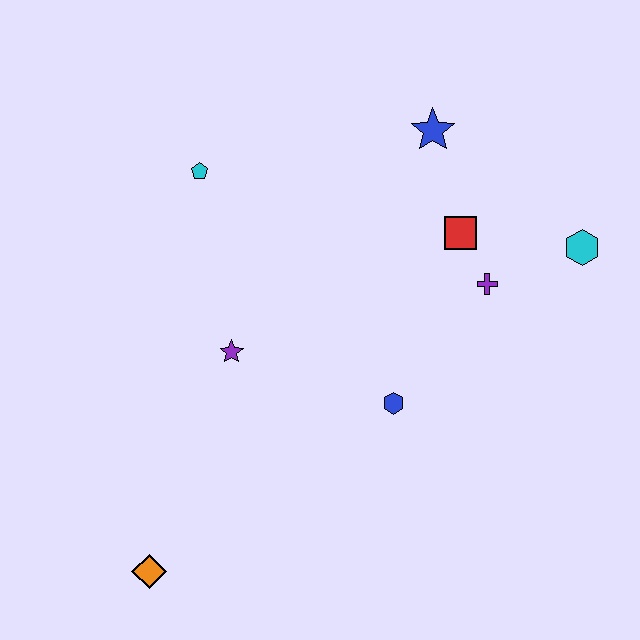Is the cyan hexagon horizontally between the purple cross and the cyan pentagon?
No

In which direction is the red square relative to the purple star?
The red square is to the right of the purple star.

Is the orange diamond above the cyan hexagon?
No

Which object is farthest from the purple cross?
The orange diamond is farthest from the purple cross.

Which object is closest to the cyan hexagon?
The purple cross is closest to the cyan hexagon.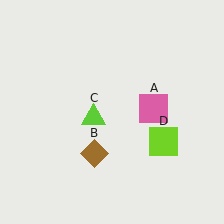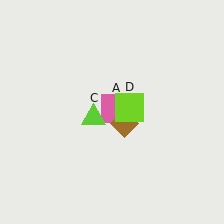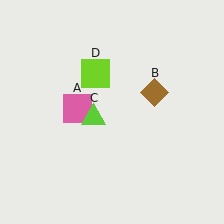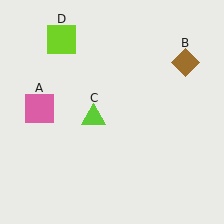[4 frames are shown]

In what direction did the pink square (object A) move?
The pink square (object A) moved left.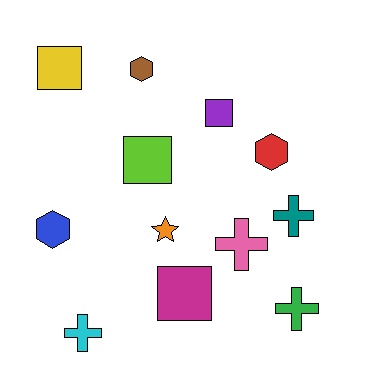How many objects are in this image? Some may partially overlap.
There are 12 objects.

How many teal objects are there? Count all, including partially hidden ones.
There is 1 teal object.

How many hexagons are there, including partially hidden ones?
There are 3 hexagons.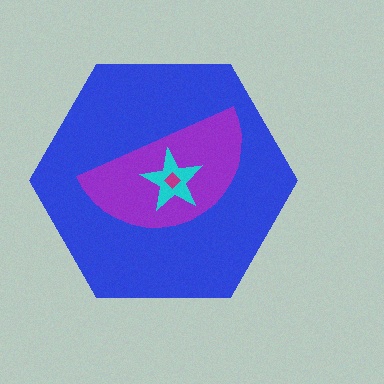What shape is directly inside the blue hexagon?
The purple semicircle.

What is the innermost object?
The magenta diamond.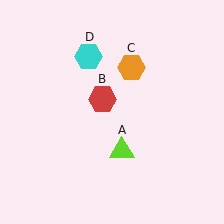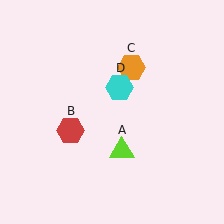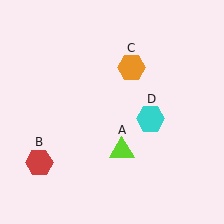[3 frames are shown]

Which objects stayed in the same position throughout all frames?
Lime triangle (object A) and orange hexagon (object C) remained stationary.